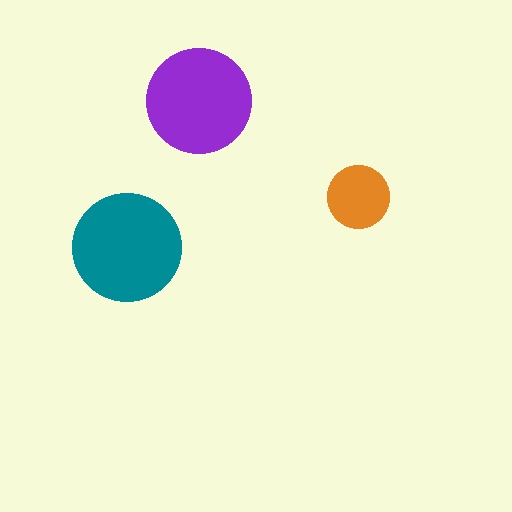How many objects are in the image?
There are 3 objects in the image.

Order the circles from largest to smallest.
the teal one, the purple one, the orange one.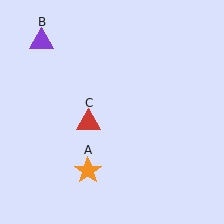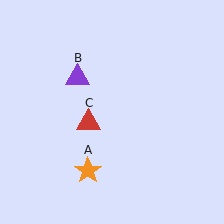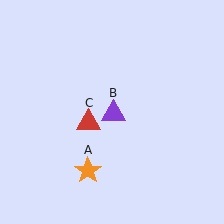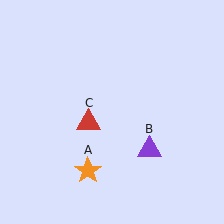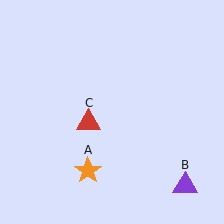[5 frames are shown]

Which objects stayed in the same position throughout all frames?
Orange star (object A) and red triangle (object C) remained stationary.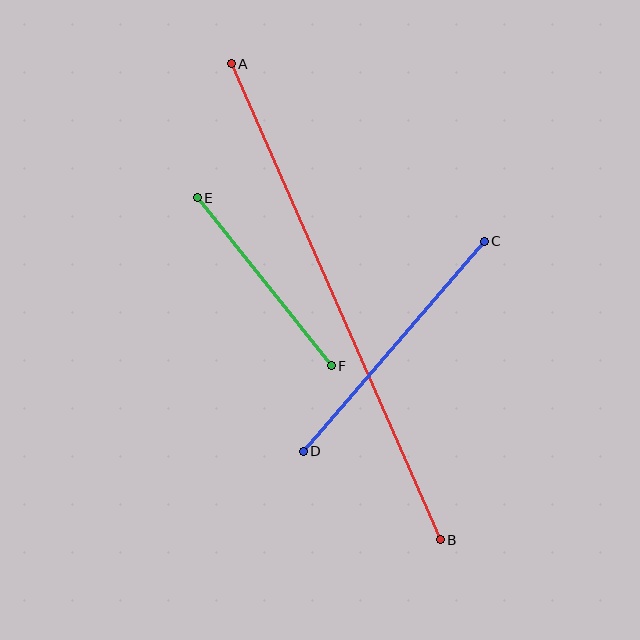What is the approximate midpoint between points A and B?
The midpoint is at approximately (336, 302) pixels.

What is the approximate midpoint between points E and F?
The midpoint is at approximately (264, 282) pixels.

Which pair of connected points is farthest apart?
Points A and B are farthest apart.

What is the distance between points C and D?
The distance is approximately 277 pixels.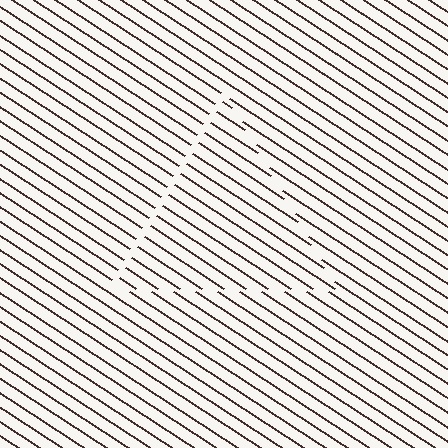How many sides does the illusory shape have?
3 sides — the line-ends trace a triangle.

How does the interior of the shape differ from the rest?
The interior of the shape contains the same grating, shifted by half a period — the contour is defined by the phase discontinuity where line-ends from the inner and outer gratings abut.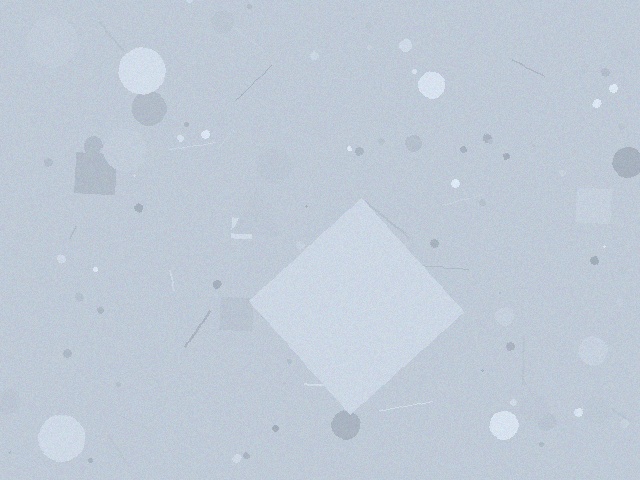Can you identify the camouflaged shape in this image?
The camouflaged shape is a diamond.